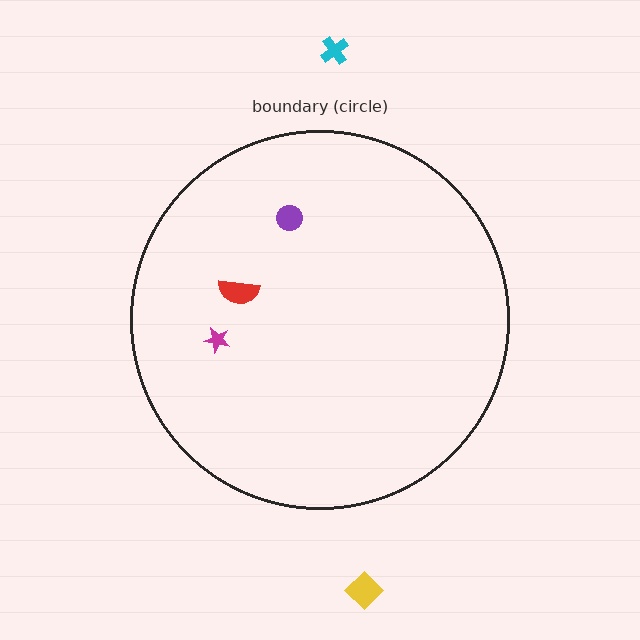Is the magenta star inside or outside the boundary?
Inside.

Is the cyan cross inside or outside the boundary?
Outside.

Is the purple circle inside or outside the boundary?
Inside.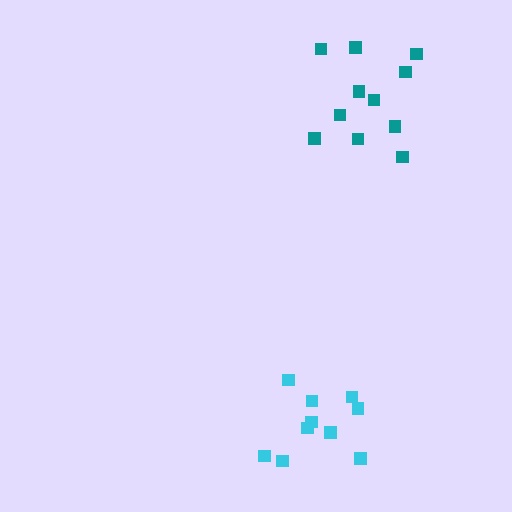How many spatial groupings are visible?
There are 2 spatial groupings.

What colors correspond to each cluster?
The clusters are colored: teal, cyan.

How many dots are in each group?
Group 1: 11 dots, Group 2: 10 dots (21 total).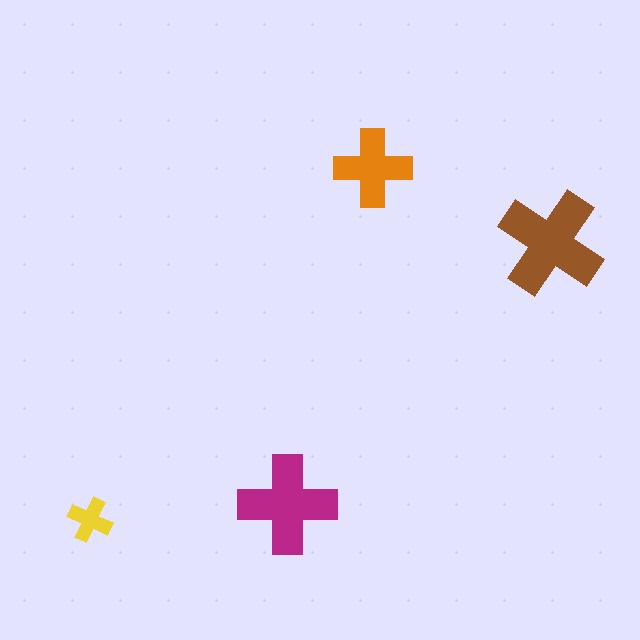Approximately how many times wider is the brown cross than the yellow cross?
About 2.5 times wider.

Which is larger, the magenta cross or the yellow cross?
The magenta one.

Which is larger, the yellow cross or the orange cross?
The orange one.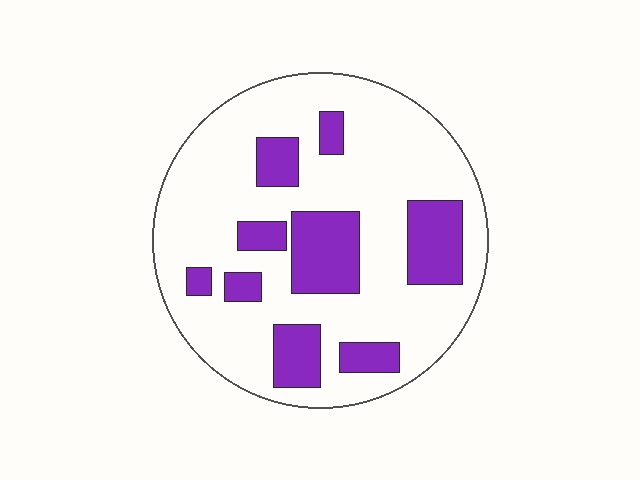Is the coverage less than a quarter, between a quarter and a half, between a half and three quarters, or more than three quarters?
Less than a quarter.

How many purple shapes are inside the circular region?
9.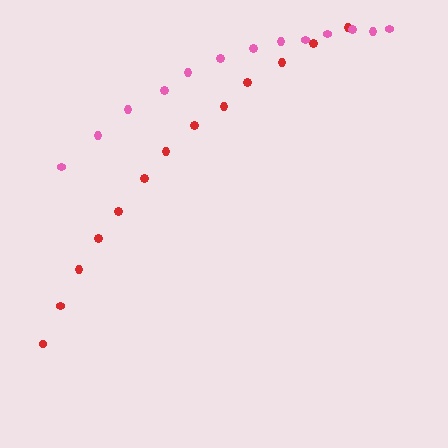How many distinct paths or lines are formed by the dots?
There are 2 distinct paths.